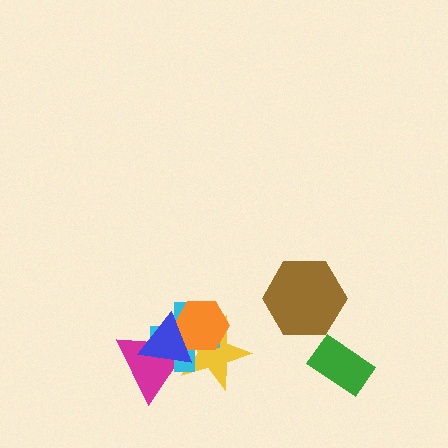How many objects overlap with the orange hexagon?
3 objects overlap with the orange hexagon.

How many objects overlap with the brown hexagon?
0 objects overlap with the brown hexagon.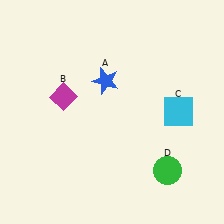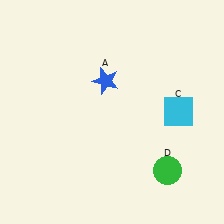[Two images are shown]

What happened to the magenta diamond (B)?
The magenta diamond (B) was removed in Image 2. It was in the top-left area of Image 1.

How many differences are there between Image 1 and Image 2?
There is 1 difference between the two images.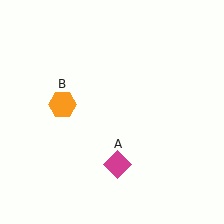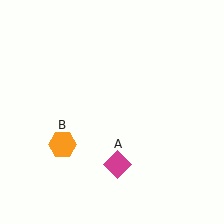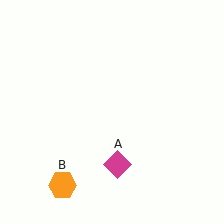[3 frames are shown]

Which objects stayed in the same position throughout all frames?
Magenta diamond (object A) remained stationary.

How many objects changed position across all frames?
1 object changed position: orange hexagon (object B).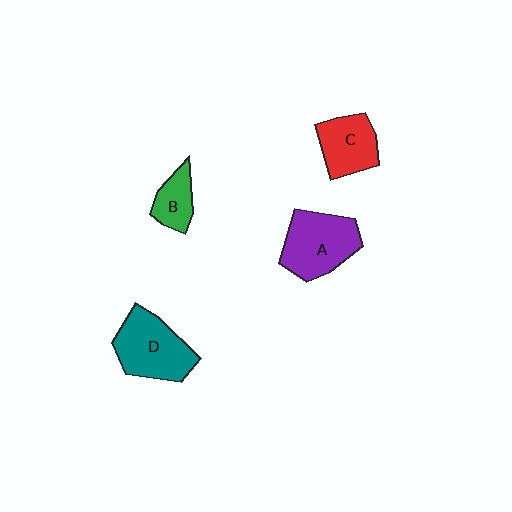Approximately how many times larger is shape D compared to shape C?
Approximately 1.4 times.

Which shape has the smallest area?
Shape B (green).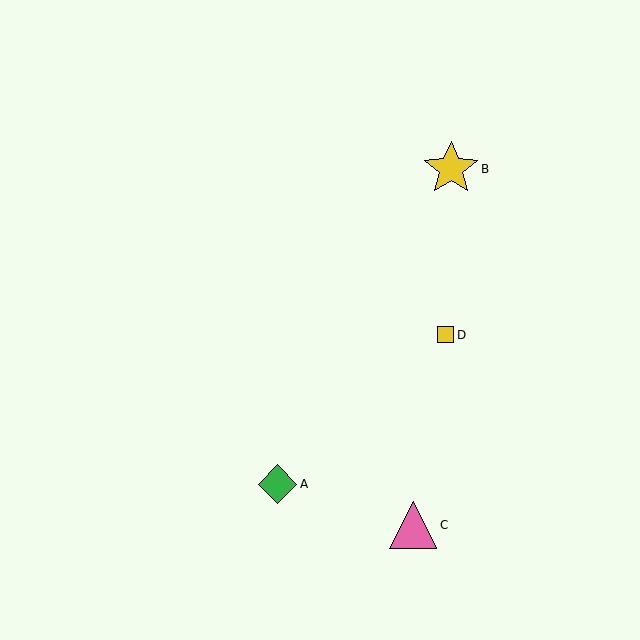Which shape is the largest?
The yellow star (labeled B) is the largest.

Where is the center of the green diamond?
The center of the green diamond is at (278, 484).